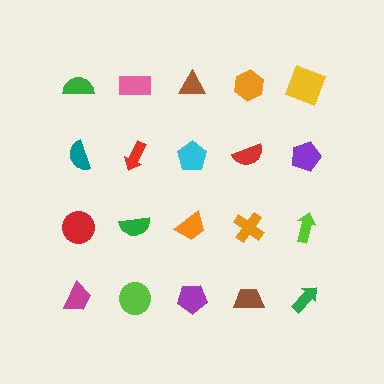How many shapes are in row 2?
5 shapes.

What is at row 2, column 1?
A teal semicircle.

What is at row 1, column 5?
A yellow square.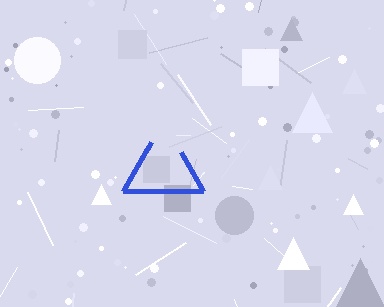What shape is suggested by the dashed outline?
The dashed outline suggests a triangle.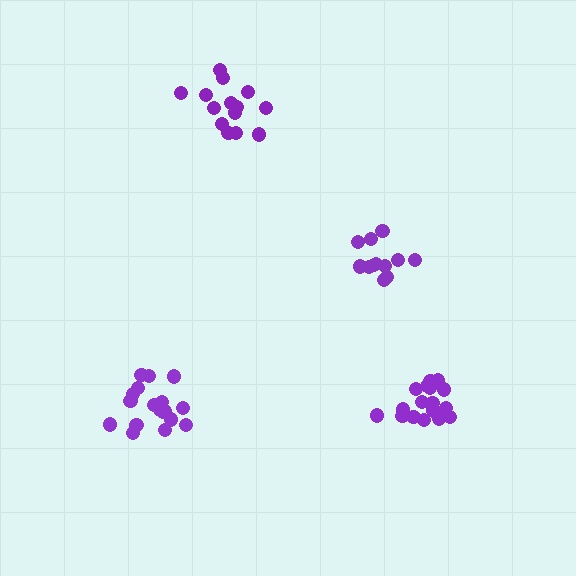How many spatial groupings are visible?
There are 4 spatial groupings.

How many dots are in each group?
Group 1: 18 dots, Group 2: 14 dots, Group 3: 12 dots, Group 4: 18 dots (62 total).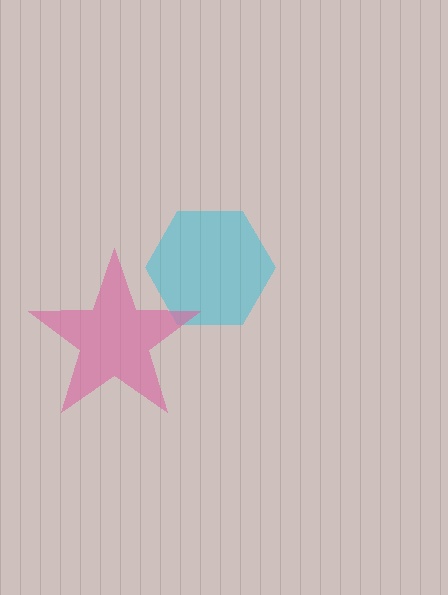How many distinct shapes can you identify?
There are 2 distinct shapes: a cyan hexagon, a pink star.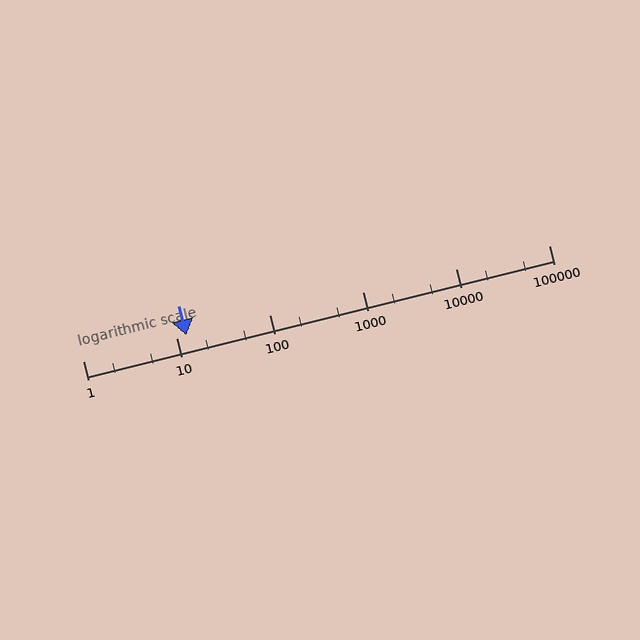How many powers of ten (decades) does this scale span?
The scale spans 5 decades, from 1 to 100000.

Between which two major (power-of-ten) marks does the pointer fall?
The pointer is between 10 and 100.